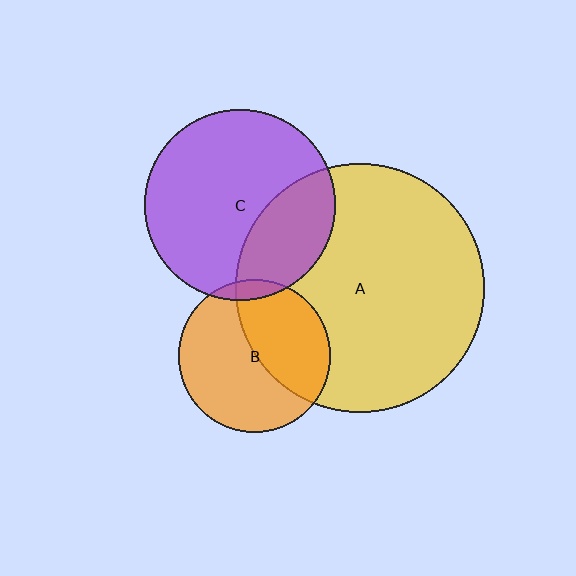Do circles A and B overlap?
Yes.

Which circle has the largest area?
Circle A (yellow).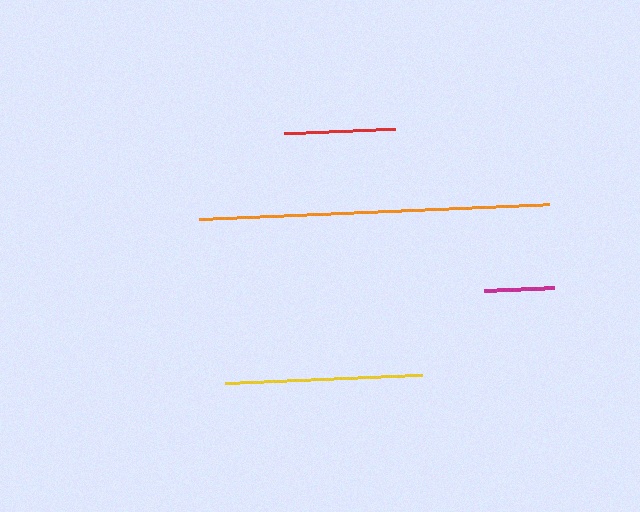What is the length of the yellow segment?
The yellow segment is approximately 197 pixels long.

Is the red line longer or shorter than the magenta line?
The red line is longer than the magenta line.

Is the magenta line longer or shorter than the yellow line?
The yellow line is longer than the magenta line.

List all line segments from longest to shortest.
From longest to shortest: orange, yellow, red, magenta.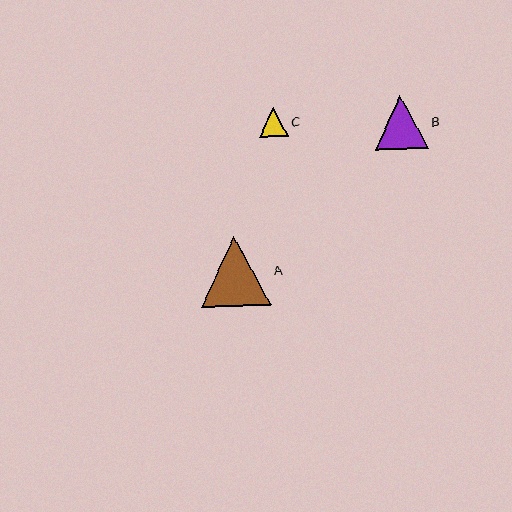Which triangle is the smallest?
Triangle C is the smallest with a size of approximately 29 pixels.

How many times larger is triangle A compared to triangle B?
Triangle A is approximately 1.3 times the size of triangle B.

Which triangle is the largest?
Triangle A is the largest with a size of approximately 70 pixels.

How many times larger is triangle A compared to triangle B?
Triangle A is approximately 1.3 times the size of triangle B.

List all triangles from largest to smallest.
From largest to smallest: A, B, C.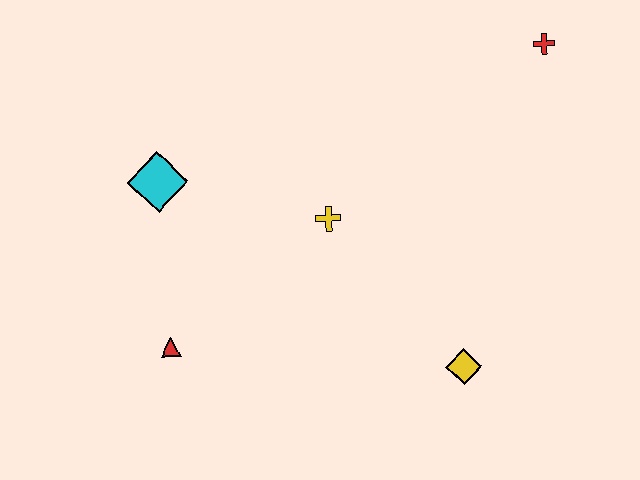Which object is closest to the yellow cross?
The cyan diamond is closest to the yellow cross.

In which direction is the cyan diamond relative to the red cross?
The cyan diamond is to the left of the red cross.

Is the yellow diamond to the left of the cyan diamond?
No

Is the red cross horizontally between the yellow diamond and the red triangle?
No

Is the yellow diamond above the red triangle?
No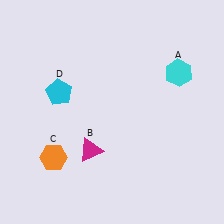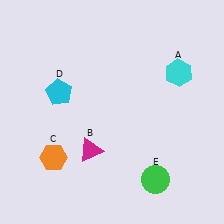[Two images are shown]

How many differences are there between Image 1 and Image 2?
There is 1 difference between the two images.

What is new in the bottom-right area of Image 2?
A green circle (E) was added in the bottom-right area of Image 2.